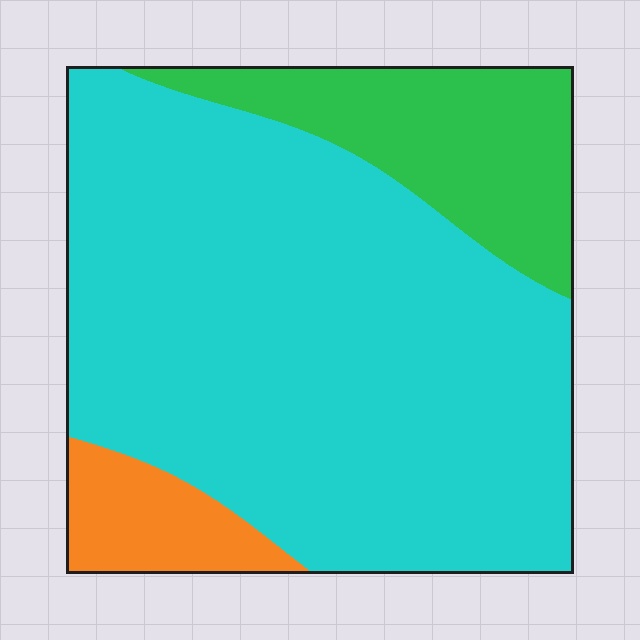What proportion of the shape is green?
Green covers 18% of the shape.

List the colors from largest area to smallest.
From largest to smallest: cyan, green, orange.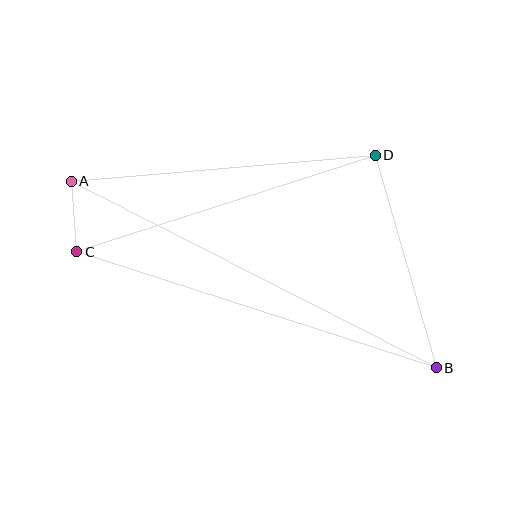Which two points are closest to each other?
Points A and C are closest to each other.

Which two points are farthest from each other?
Points A and B are farthest from each other.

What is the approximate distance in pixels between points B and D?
The distance between B and D is approximately 221 pixels.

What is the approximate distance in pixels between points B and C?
The distance between B and C is approximately 378 pixels.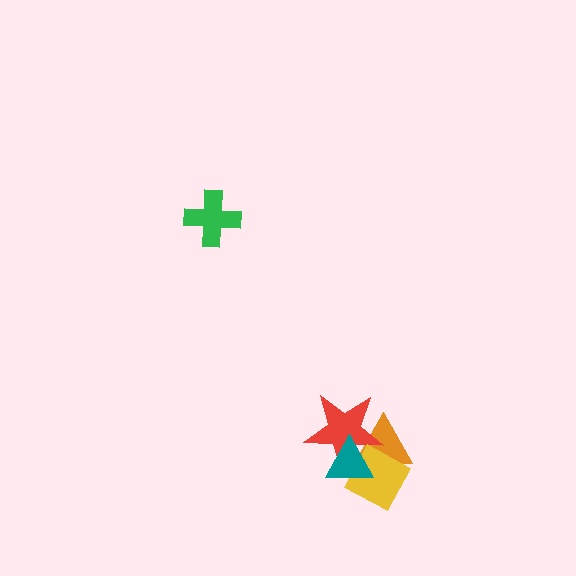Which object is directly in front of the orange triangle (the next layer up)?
The red star is directly in front of the orange triangle.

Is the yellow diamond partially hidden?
Yes, it is partially covered by another shape.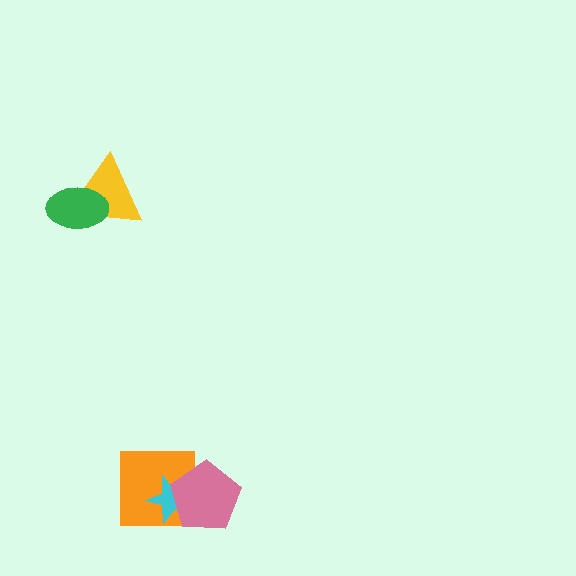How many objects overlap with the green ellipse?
1 object overlaps with the green ellipse.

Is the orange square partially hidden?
Yes, it is partially covered by another shape.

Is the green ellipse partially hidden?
No, no other shape covers it.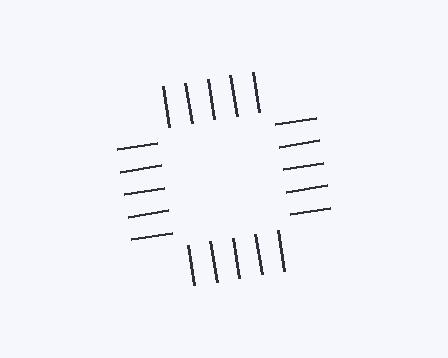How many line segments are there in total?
20 — 5 along each of the 4 edges.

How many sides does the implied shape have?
4 sides — the line-ends trace a square.